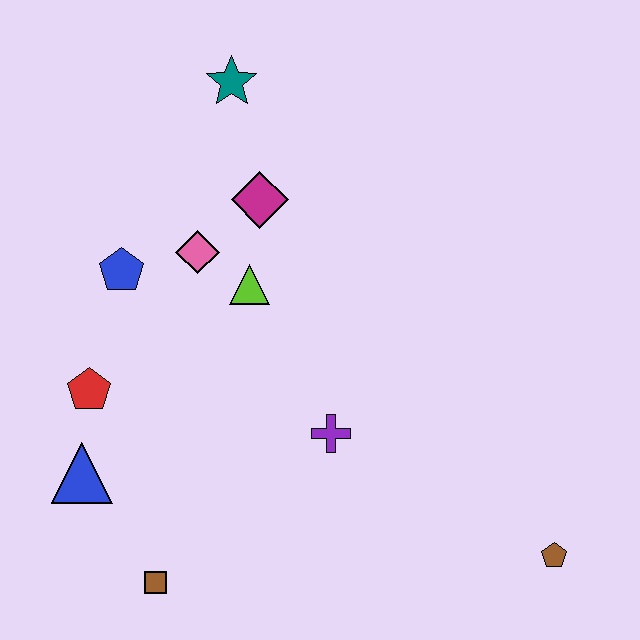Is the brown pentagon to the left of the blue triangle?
No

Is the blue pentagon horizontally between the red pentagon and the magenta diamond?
Yes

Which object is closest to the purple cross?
The lime triangle is closest to the purple cross.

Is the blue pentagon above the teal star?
No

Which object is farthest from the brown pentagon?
The teal star is farthest from the brown pentagon.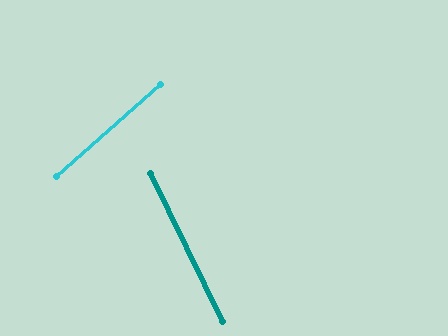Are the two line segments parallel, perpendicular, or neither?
Neither parallel nor perpendicular — they differ by about 75°.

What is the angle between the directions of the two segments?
Approximately 75 degrees.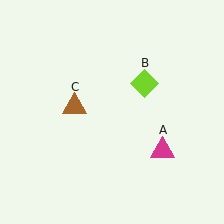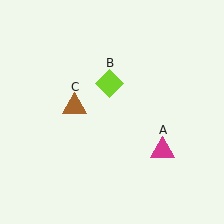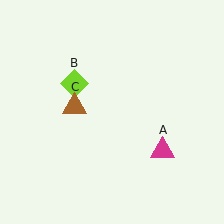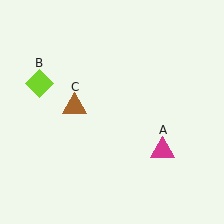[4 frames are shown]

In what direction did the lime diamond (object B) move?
The lime diamond (object B) moved left.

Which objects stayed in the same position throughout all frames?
Magenta triangle (object A) and brown triangle (object C) remained stationary.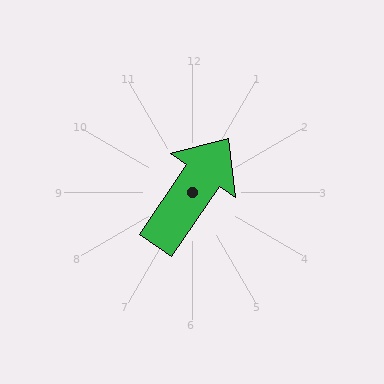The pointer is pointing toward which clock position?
Roughly 1 o'clock.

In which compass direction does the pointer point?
Northeast.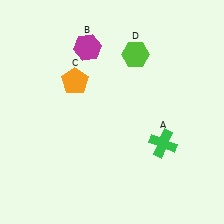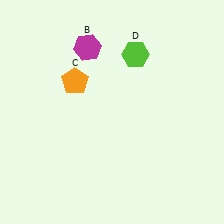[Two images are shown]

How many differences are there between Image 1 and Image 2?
There is 1 difference between the two images.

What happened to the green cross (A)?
The green cross (A) was removed in Image 2. It was in the bottom-right area of Image 1.